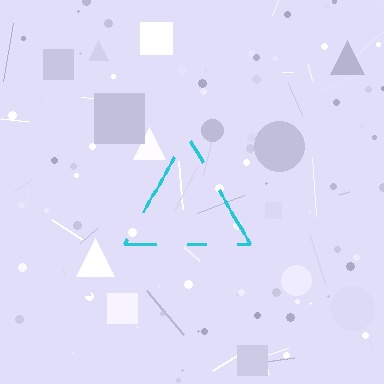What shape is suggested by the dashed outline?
The dashed outline suggests a triangle.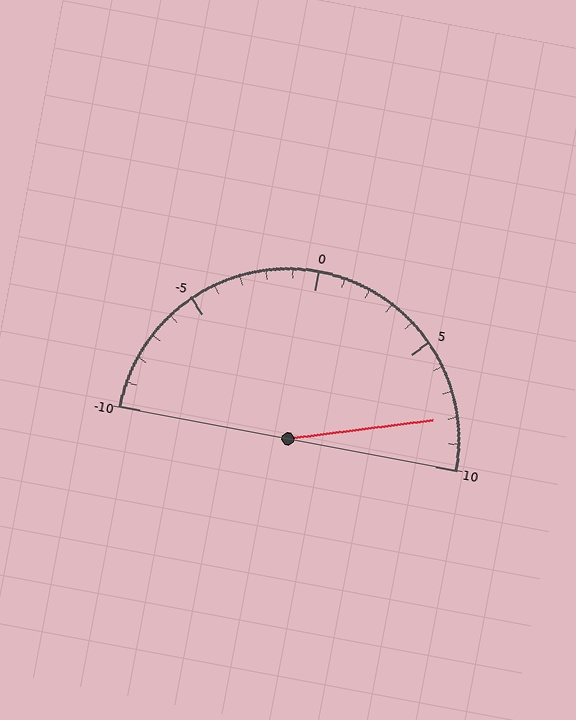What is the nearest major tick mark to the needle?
The nearest major tick mark is 10.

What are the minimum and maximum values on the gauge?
The gauge ranges from -10 to 10.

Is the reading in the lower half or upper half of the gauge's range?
The reading is in the upper half of the range (-10 to 10).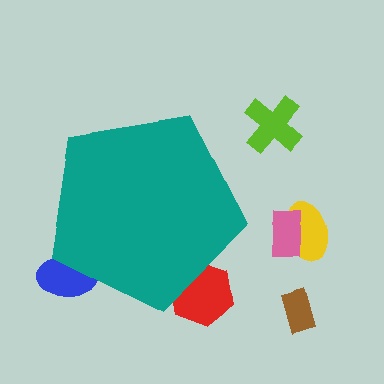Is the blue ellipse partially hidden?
Yes, the blue ellipse is partially hidden behind the teal pentagon.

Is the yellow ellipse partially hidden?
No, the yellow ellipse is fully visible.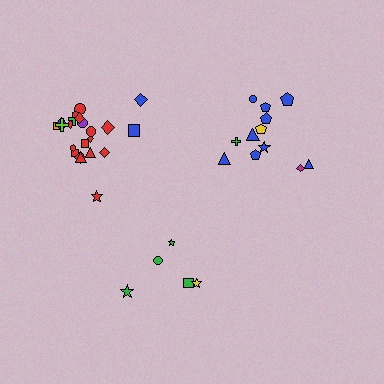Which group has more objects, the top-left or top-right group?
The top-left group.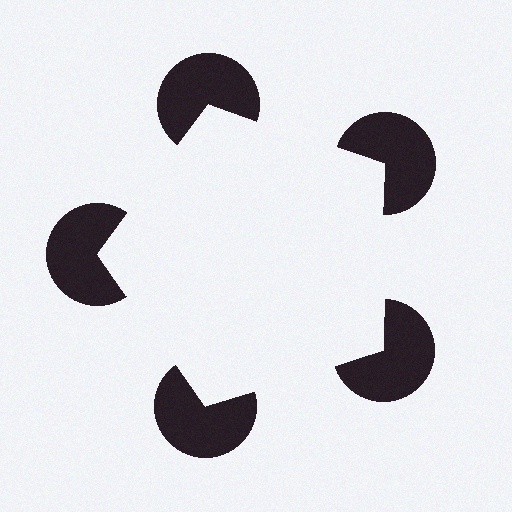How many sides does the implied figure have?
5 sides.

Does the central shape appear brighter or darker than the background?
It typically appears slightly brighter than the background, even though no actual brightness change is drawn.